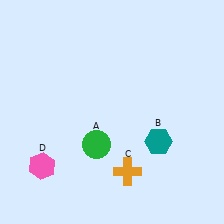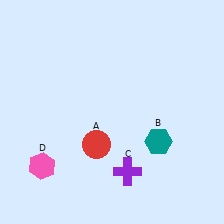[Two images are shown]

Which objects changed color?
A changed from green to red. C changed from orange to purple.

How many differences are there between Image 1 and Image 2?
There are 2 differences between the two images.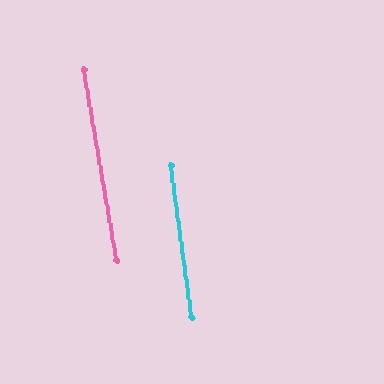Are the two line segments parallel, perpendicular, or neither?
Parallel — their directions differ by only 2.0°.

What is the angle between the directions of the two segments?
Approximately 2 degrees.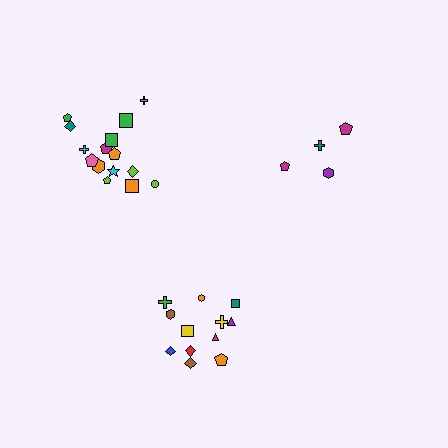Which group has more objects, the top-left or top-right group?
The top-left group.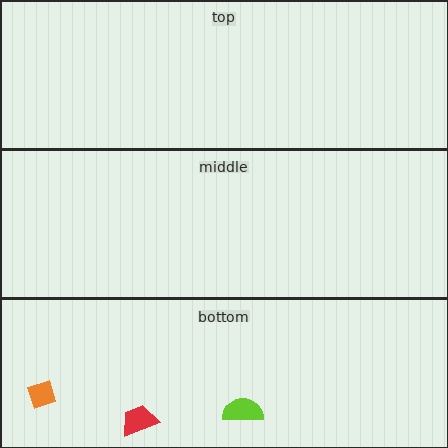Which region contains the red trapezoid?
The bottom region.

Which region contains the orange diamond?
The bottom region.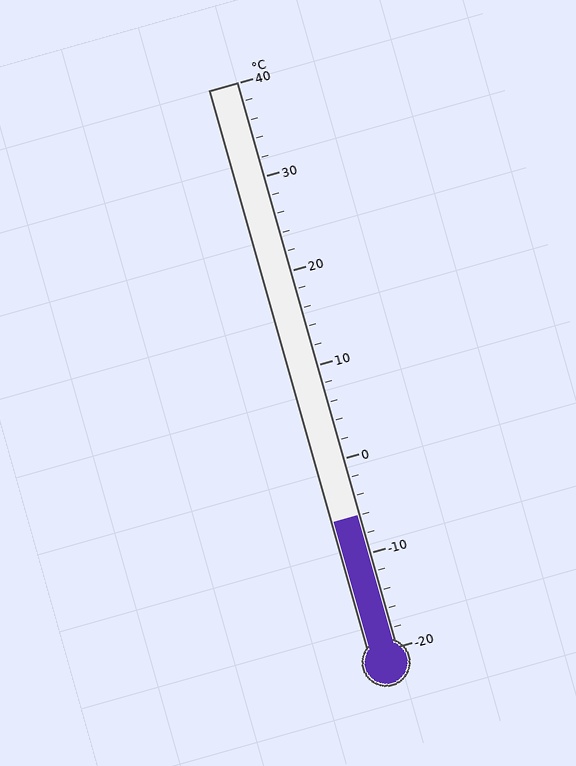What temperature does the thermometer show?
The thermometer shows approximately -6°C.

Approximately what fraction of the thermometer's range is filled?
The thermometer is filled to approximately 25% of its range.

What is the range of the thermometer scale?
The thermometer scale ranges from -20°C to 40°C.